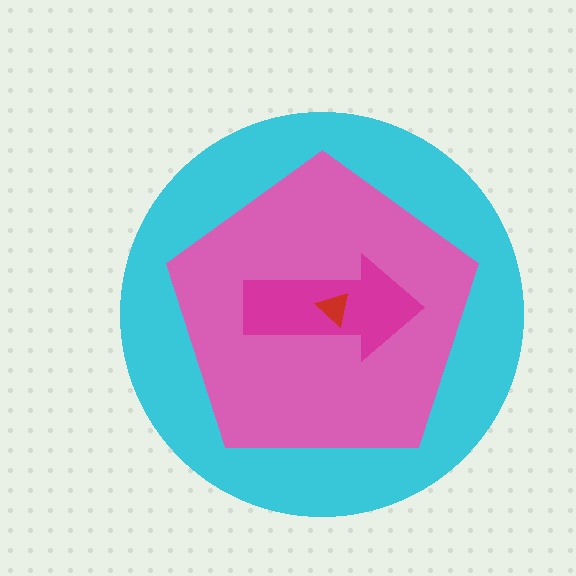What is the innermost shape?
The red triangle.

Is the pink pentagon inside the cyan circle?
Yes.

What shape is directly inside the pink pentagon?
The magenta arrow.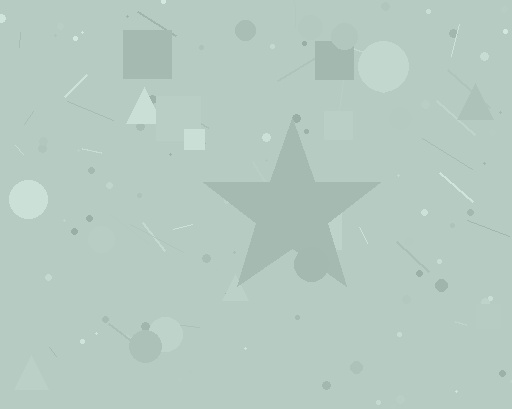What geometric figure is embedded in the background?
A star is embedded in the background.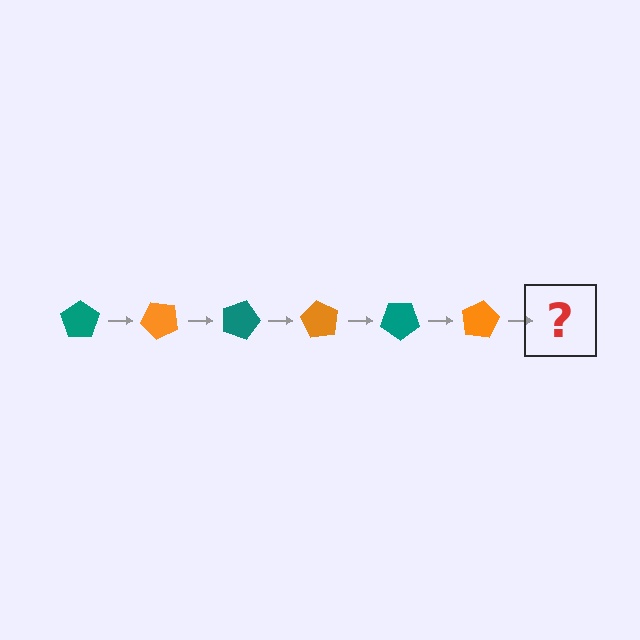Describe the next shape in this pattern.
It should be a teal pentagon, rotated 270 degrees from the start.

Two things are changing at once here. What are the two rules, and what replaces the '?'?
The two rules are that it rotates 45 degrees each step and the color cycles through teal and orange. The '?' should be a teal pentagon, rotated 270 degrees from the start.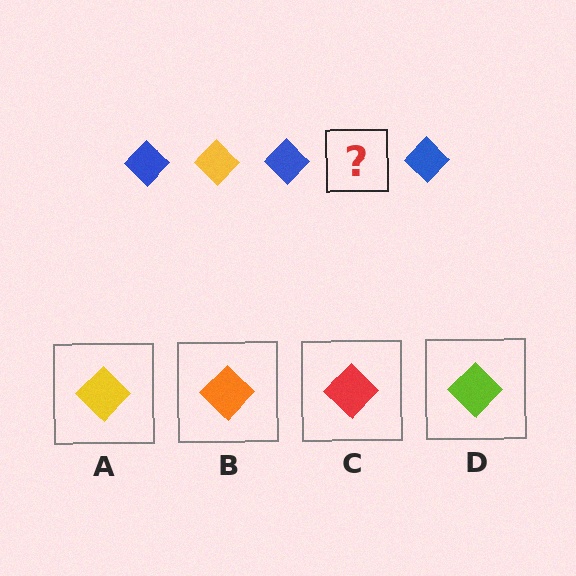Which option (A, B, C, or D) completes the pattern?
A.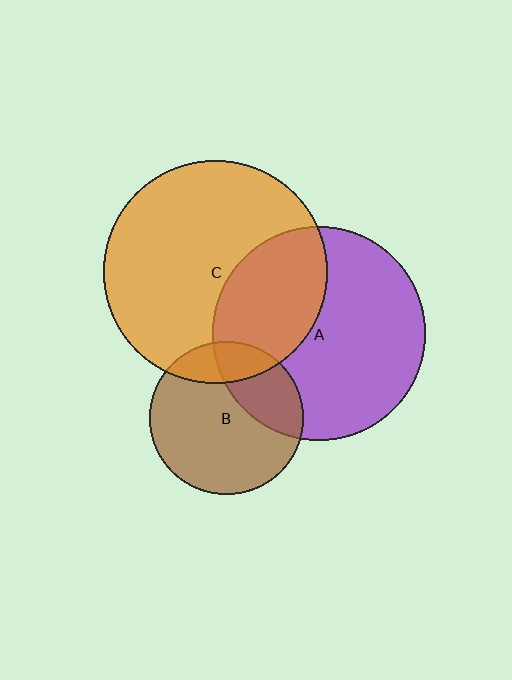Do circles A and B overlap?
Yes.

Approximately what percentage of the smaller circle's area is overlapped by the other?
Approximately 30%.